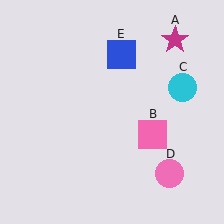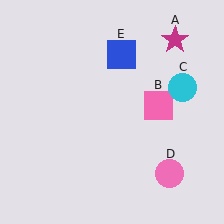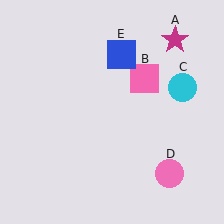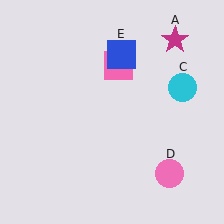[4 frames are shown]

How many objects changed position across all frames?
1 object changed position: pink square (object B).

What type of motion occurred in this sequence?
The pink square (object B) rotated counterclockwise around the center of the scene.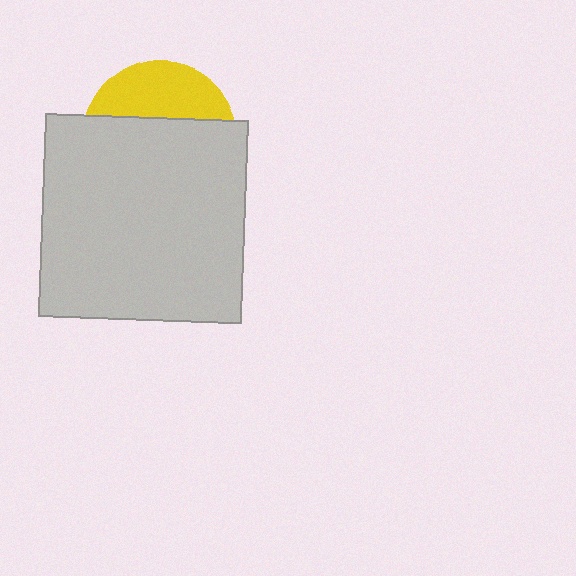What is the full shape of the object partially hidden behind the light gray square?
The partially hidden object is a yellow circle.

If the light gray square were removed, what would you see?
You would see the complete yellow circle.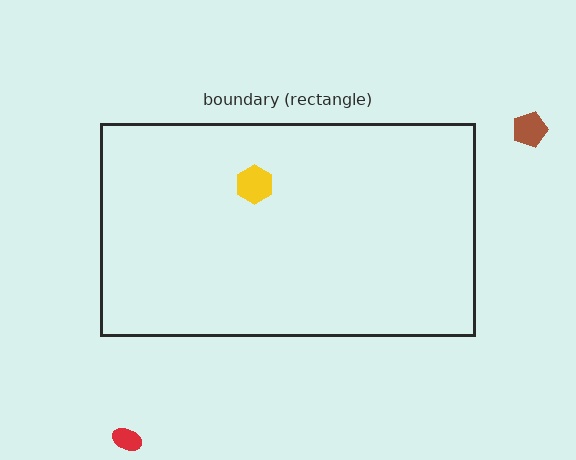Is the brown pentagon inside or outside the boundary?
Outside.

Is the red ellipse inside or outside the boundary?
Outside.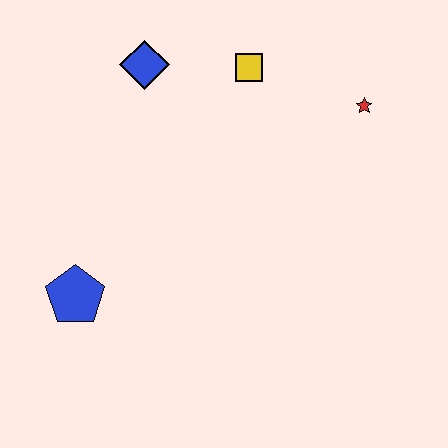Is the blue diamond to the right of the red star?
No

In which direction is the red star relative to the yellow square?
The red star is to the right of the yellow square.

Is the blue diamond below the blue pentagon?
No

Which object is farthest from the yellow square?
The blue pentagon is farthest from the yellow square.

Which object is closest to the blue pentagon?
The blue diamond is closest to the blue pentagon.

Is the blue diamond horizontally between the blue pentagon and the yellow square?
Yes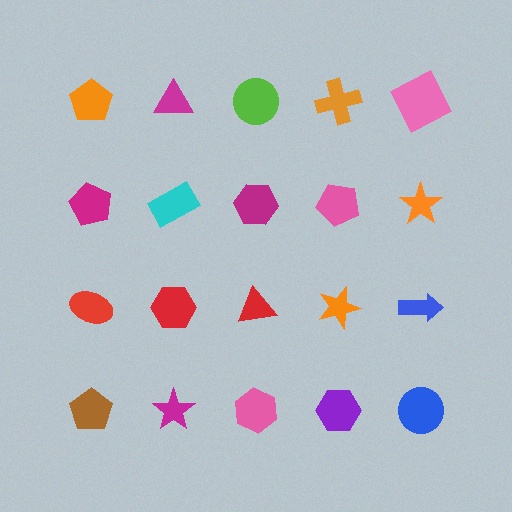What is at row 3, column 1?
A red ellipse.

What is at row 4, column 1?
A brown pentagon.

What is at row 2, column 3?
A magenta hexagon.